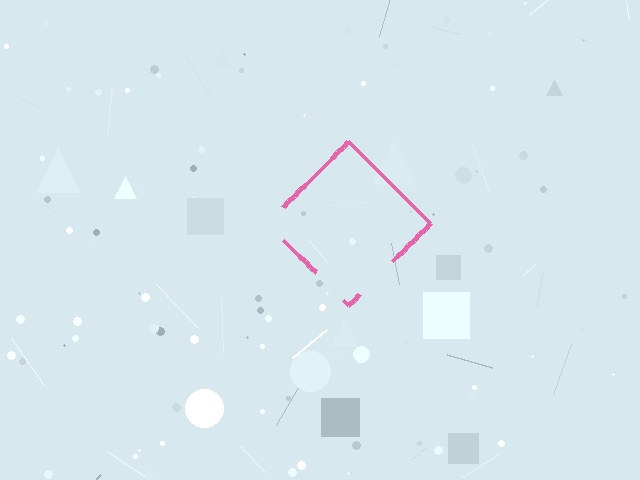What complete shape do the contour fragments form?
The contour fragments form a diamond.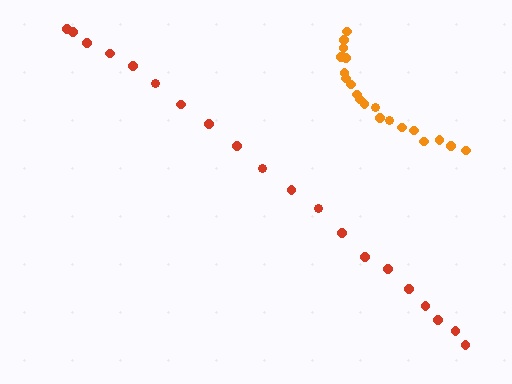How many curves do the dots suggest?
There are 2 distinct paths.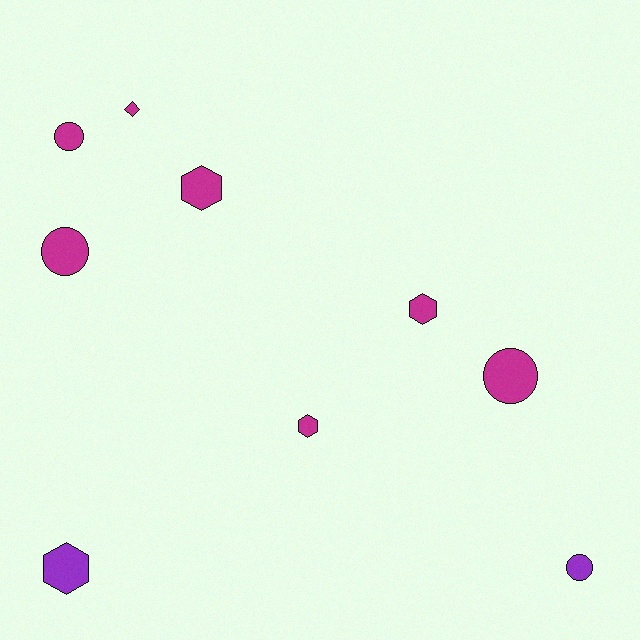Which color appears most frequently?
Magenta, with 7 objects.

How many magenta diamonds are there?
There is 1 magenta diamond.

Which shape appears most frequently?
Circle, with 4 objects.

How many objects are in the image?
There are 9 objects.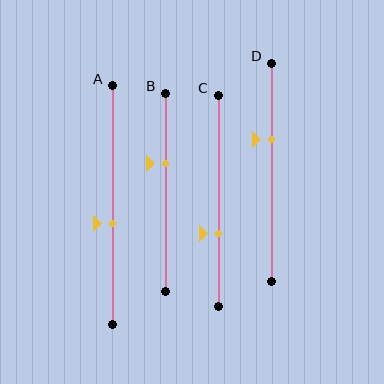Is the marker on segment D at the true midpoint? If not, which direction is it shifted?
No, the marker on segment D is shifted upward by about 15% of the segment length.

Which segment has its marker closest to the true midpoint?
Segment A has its marker closest to the true midpoint.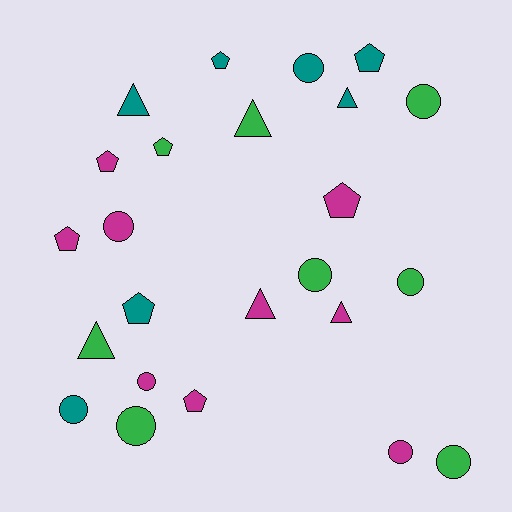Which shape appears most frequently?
Circle, with 10 objects.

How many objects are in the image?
There are 24 objects.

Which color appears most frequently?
Magenta, with 9 objects.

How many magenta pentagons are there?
There are 4 magenta pentagons.